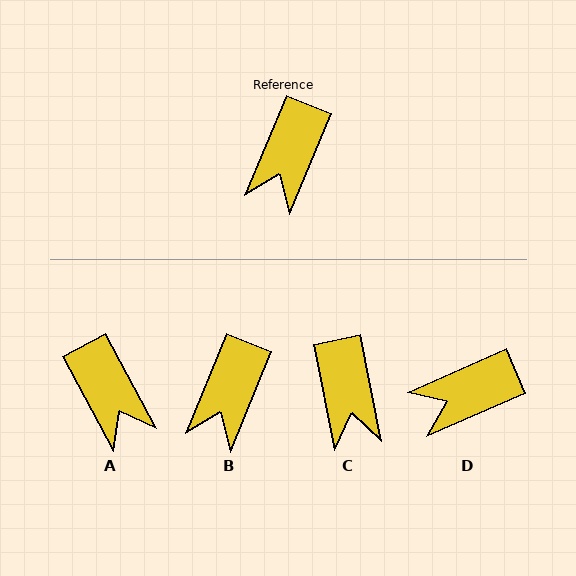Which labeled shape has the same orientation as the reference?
B.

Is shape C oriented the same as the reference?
No, it is off by about 34 degrees.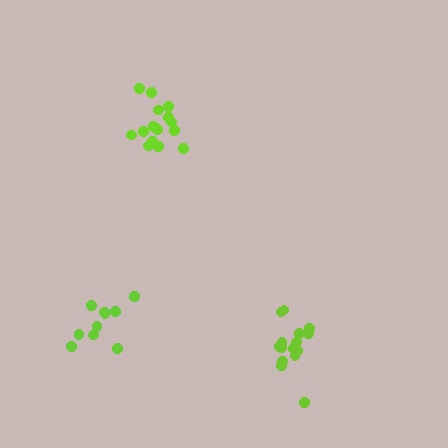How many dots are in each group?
Group 1: 10 dots, Group 2: 15 dots, Group 3: 15 dots (40 total).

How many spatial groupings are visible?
There are 3 spatial groupings.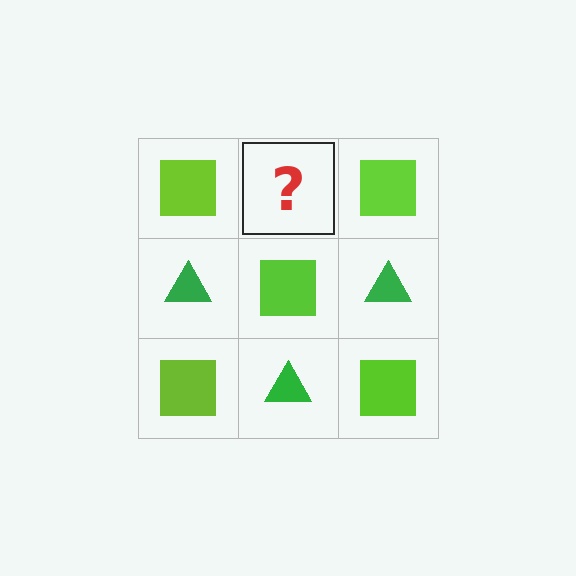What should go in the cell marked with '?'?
The missing cell should contain a green triangle.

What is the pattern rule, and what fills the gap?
The rule is that it alternates lime square and green triangle in a checkerboard pattern. The gap should be filled with a green triangle.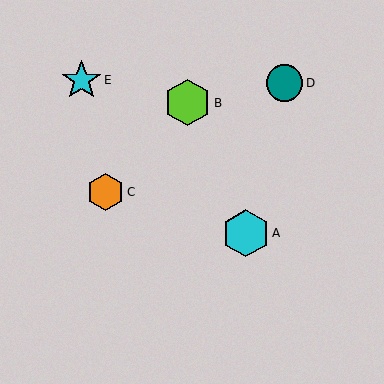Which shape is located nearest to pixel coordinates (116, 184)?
The orange hexagon (labeled C) at (105, 192) is nearest to that location.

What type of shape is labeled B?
Shape B is a lime hexagon.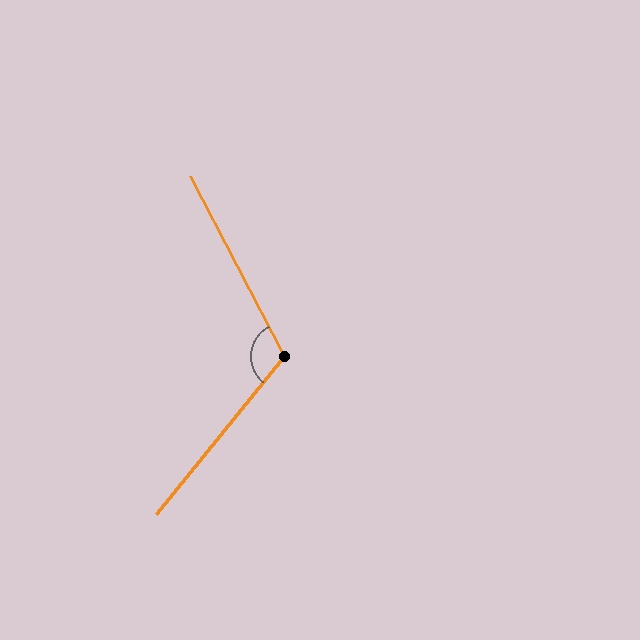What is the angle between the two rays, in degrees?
Approximately 113 degrees.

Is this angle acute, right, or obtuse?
It is obtuse.